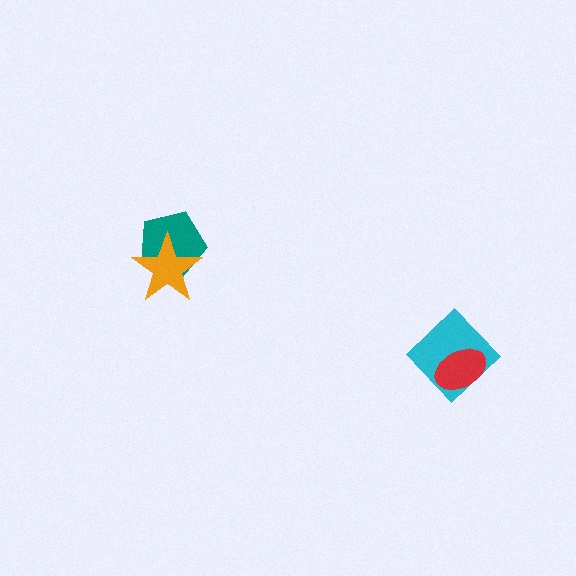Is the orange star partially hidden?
No, no other shape covers it.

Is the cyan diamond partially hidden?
Yes, it is partially covered by another shape.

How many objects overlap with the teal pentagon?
1 object overlaps with the teal pentagon.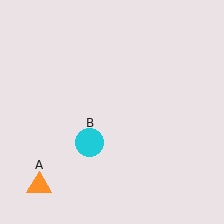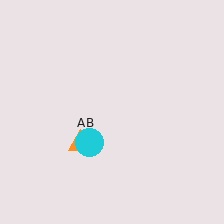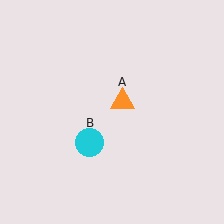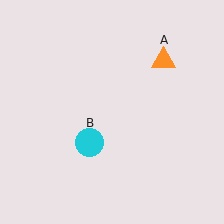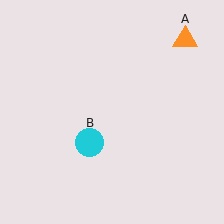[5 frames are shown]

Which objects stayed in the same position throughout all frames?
Cyan circle (object B) remained stationary.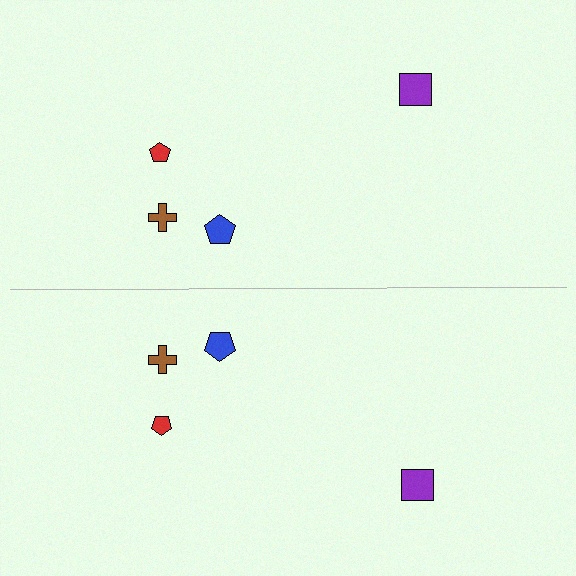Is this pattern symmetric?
Yes, this pattern has bilateral (reflection) symmetry.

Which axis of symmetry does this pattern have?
The pattern has a horizontal axis of symmetry running through the center of the image.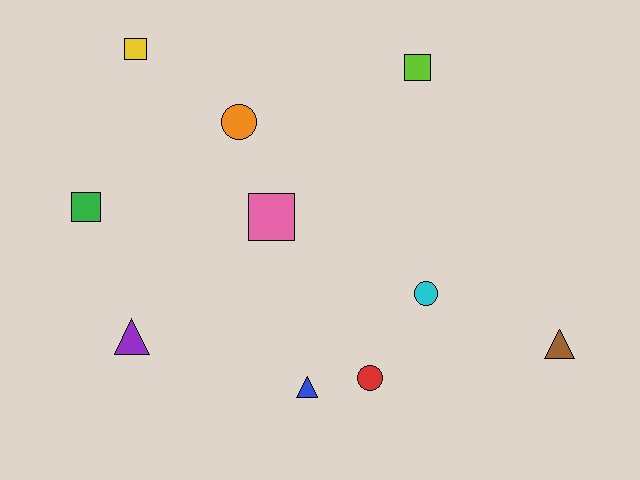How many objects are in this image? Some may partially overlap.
There are 10 objects.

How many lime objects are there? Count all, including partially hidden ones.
There is 1 lime object.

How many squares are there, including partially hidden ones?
There are 4 squares.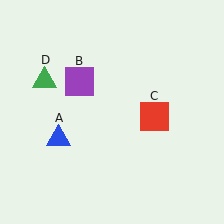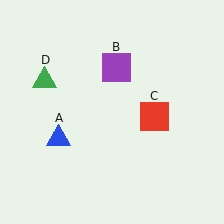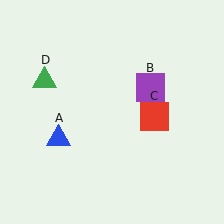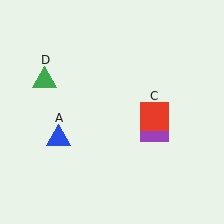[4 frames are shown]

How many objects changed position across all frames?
1 object changed position: purple square (object B).